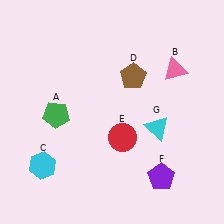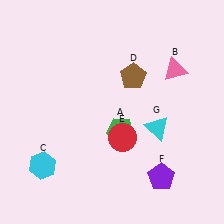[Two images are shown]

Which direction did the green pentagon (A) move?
The green pentagon (A) moved right.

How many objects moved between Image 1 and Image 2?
1 object moved between the two images.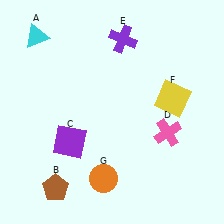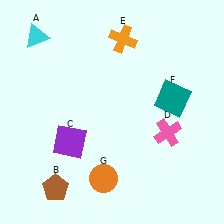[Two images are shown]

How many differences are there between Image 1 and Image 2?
There are 2 differences between the two images.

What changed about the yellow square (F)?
In Image 1, F is yellow. In Image 2, it changed to teal.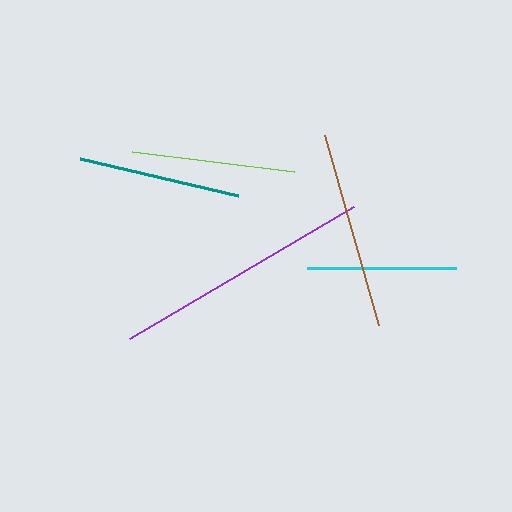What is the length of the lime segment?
The lime segment is approximately 163 pixels long.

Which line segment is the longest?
The purple line is the longest at approximately 260 pixels.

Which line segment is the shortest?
The cyan line is the shortest at approximately 149 pixels.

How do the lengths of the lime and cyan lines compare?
The lime and cyan lines are approximately the same length.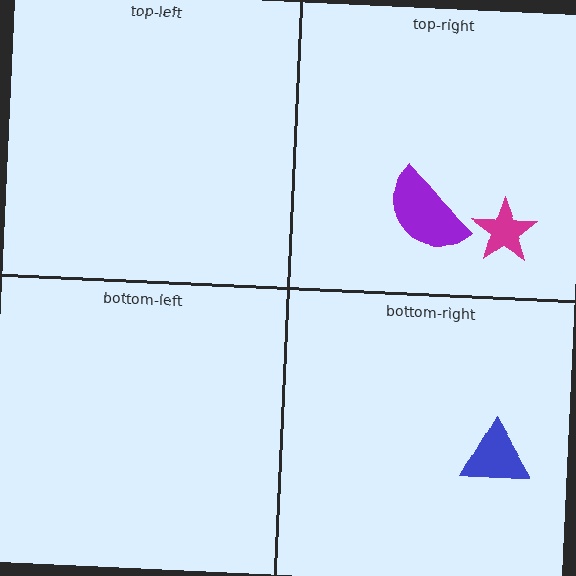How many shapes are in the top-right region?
2.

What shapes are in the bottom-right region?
The blue triangle.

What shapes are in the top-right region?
The purple semicircle, the magenta star.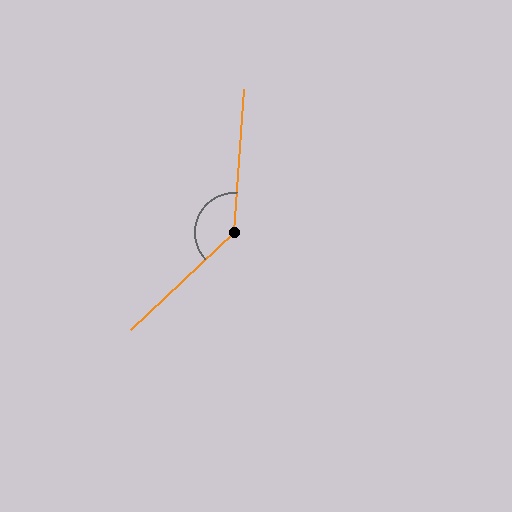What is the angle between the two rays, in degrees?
Approximately 137 degrees.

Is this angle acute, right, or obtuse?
It is obtuse.